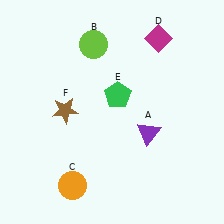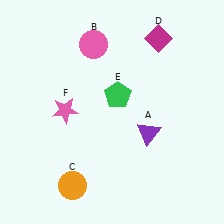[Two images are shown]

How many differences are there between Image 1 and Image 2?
There are 2 differences between the two images.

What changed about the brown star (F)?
In Image 1, F is brown. In Image 2, it changed to pink.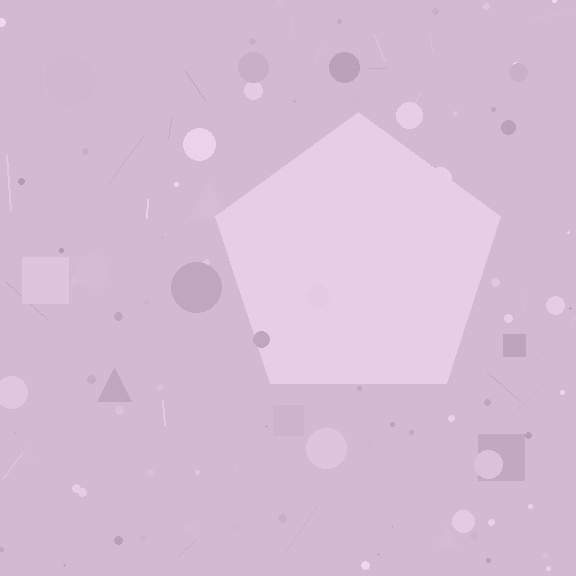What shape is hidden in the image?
A pentagon is hidden in the image.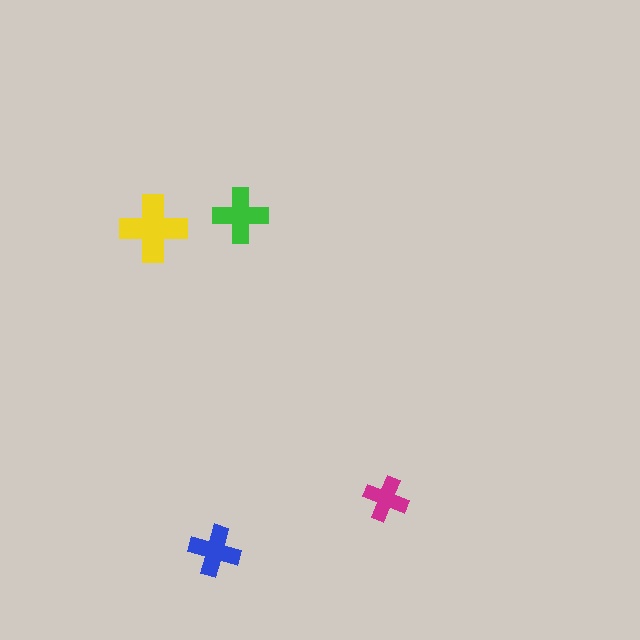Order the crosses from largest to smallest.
the yellow one, the green one, the blue one, the magenta one.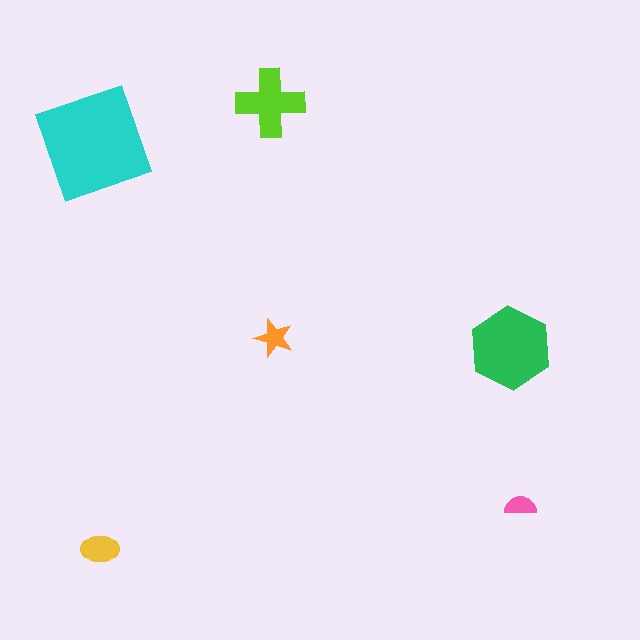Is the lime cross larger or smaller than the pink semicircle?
Larger.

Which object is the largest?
The cyan square.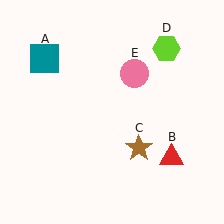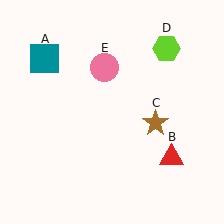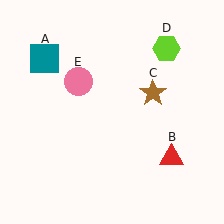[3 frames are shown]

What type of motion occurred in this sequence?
The brown star (object C), pink circle (object E) rotated counterclockwise around the center of the scene.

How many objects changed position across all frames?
2 objects changed position: brown star (object C), pink circle (object E).